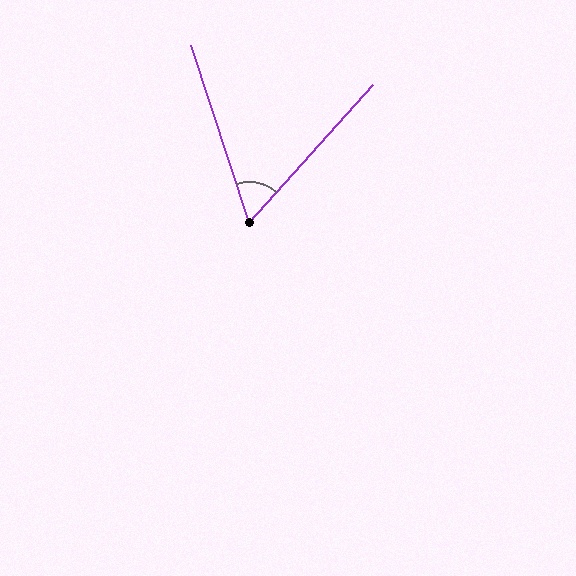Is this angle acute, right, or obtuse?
It is acute.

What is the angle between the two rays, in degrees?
Approximately 60 degrees.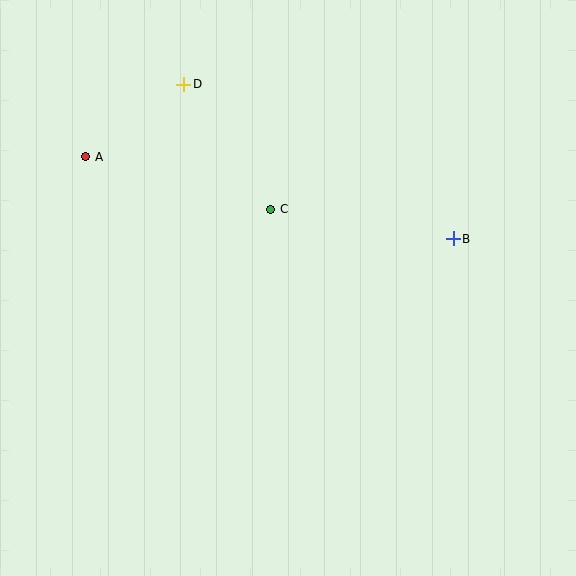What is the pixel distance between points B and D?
The distance between B and D is 311 pixels.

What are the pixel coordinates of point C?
Point C is at (271, 209).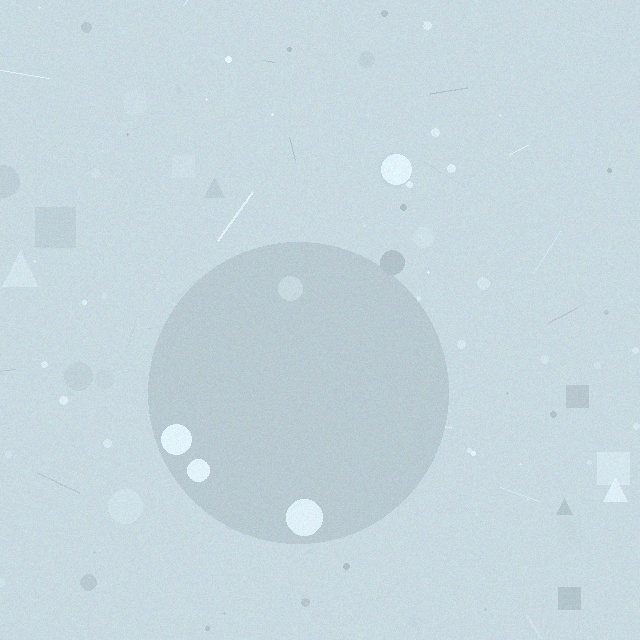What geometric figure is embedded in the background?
A circle is embedded in the background.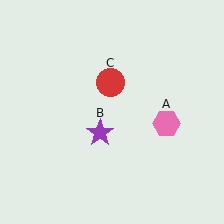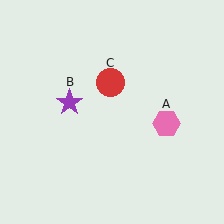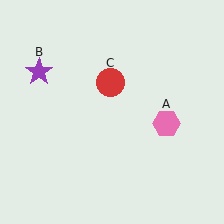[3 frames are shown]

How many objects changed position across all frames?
1 object changed position: purple star (object B).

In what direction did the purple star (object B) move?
The purple star (object B) moved up and to the left.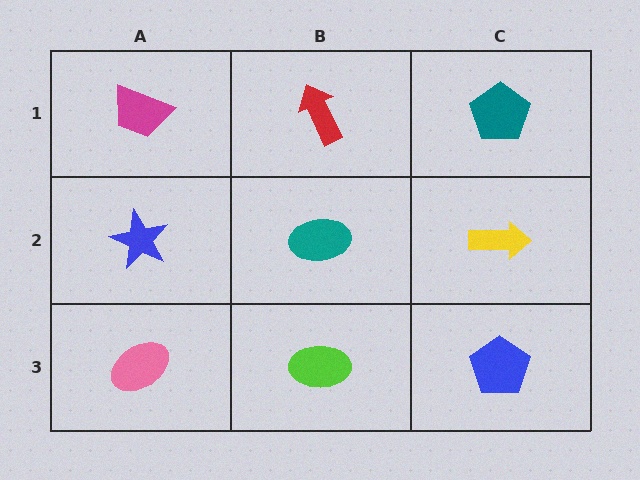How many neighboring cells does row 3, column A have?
2.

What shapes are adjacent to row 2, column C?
A teal pentagon (row 1, column C), a blue pentagon (row 3, column C), a teal ellipse (row 2, column B).